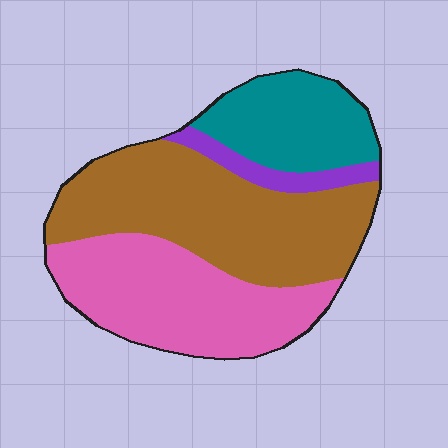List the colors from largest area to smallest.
From largest to smallest: brown, pink, teal, purple.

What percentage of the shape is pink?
Pink takes up about one third (1/3) of the shape.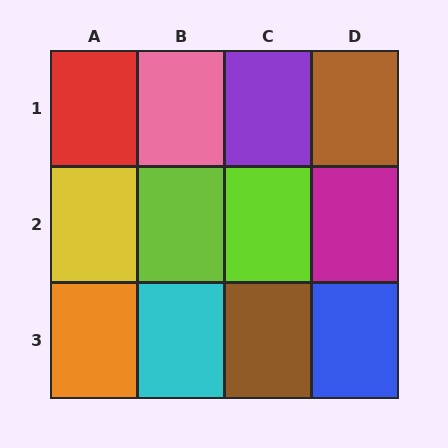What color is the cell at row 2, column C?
Lime.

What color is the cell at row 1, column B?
Pink.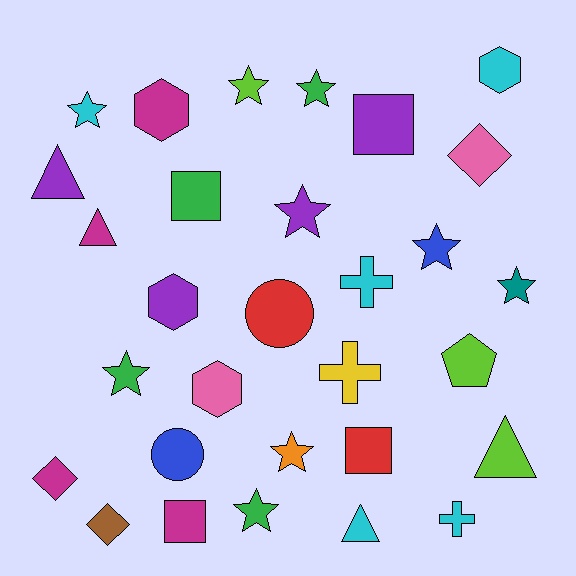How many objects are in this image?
There are 30 objects.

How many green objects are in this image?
There are 4 green objects.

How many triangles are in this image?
There are 4 triangles.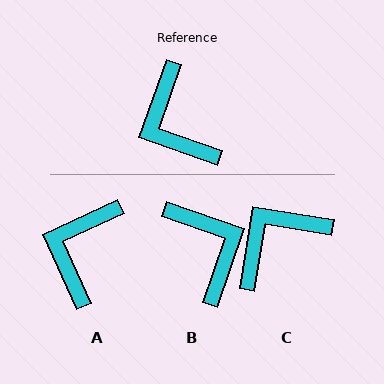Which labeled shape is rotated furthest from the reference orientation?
B, about 180 degrees away.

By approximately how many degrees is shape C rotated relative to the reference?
Approximately 80 degrees clockwise.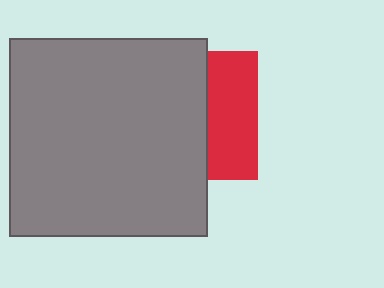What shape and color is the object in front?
The object in front is a gray square.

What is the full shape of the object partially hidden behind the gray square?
The partially hidden object is a red square.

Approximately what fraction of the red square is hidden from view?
Roughly 61% of the red square is hidden behind the gray square.